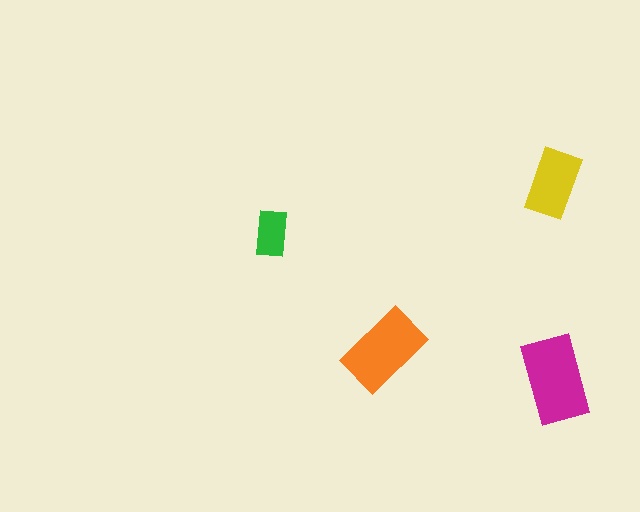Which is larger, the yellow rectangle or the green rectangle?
The yellow one.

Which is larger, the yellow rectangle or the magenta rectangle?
The magenta one.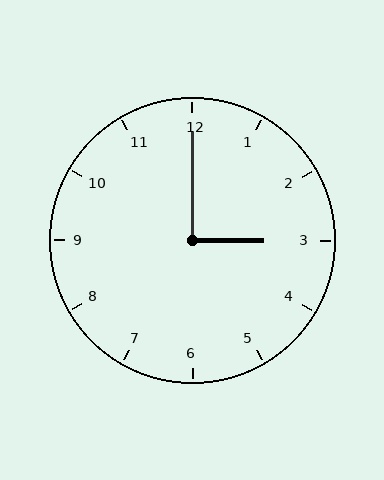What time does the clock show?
3:00.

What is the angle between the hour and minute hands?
Approximately 90 degrees.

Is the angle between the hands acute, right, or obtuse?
It is right.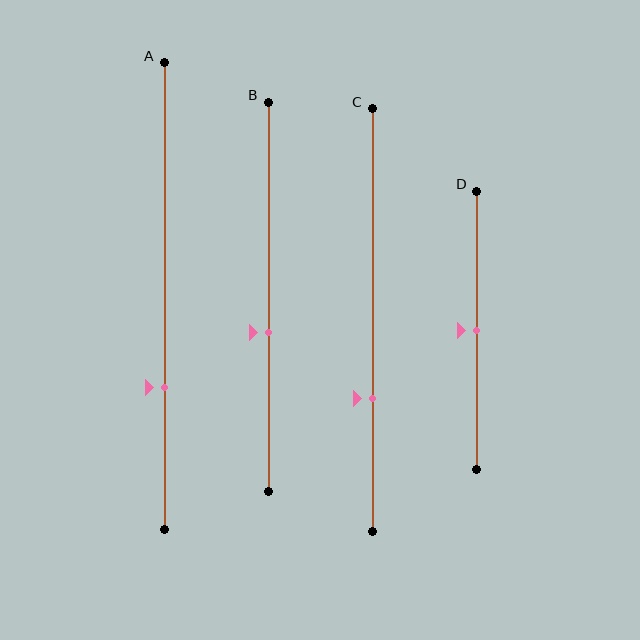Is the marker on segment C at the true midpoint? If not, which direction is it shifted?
No, the marker on segment C is shifted downward by about 19% of the segment length.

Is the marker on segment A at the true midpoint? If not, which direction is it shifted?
No, the marker on segment A is shifted downward by about 19% of the segment length.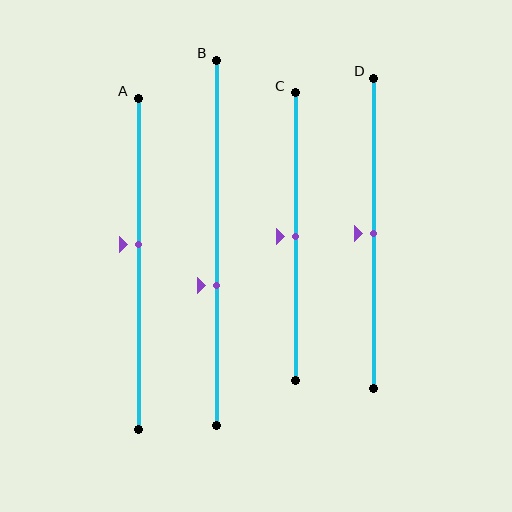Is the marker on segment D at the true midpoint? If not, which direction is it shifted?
Yes, the marker on segment D is at the true midpoint.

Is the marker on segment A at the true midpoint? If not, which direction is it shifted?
No, the marker on segment A is shifted upward by about 6% of the segment length.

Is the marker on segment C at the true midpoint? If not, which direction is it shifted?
Yes, the marker on segment C is at the true midpoint.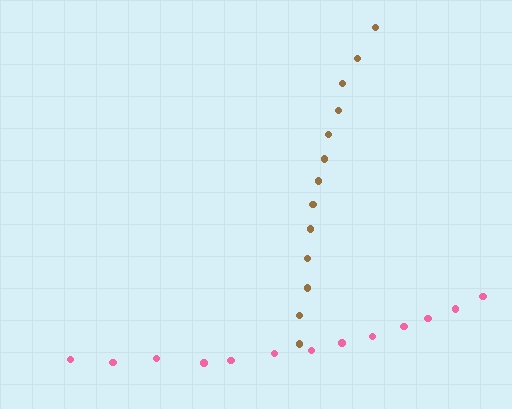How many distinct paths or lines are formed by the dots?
There are 2 distinct paths.